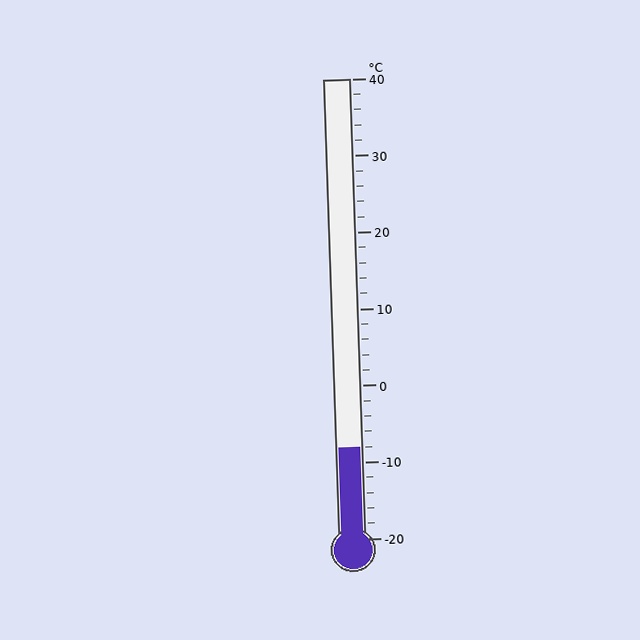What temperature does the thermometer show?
The thermometer shows approximately -8°C.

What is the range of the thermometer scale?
The thermometer scale ranges from -20°C to 40°C.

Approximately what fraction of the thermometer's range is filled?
The thermometer is filled to approximately 20% of its range.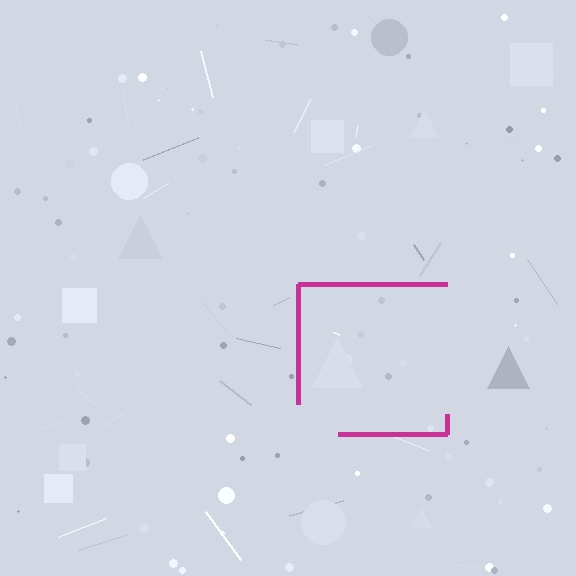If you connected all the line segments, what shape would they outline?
They would outline a square.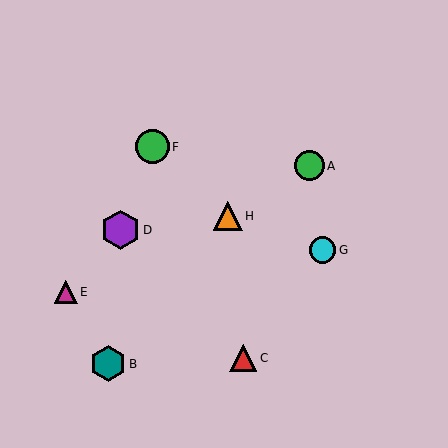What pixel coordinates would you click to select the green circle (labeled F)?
Click at (152, 147) to select the green circle F.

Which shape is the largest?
The purple hexagon (labeled D) is the largest.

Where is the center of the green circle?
The center of the green circle is at (309, 166).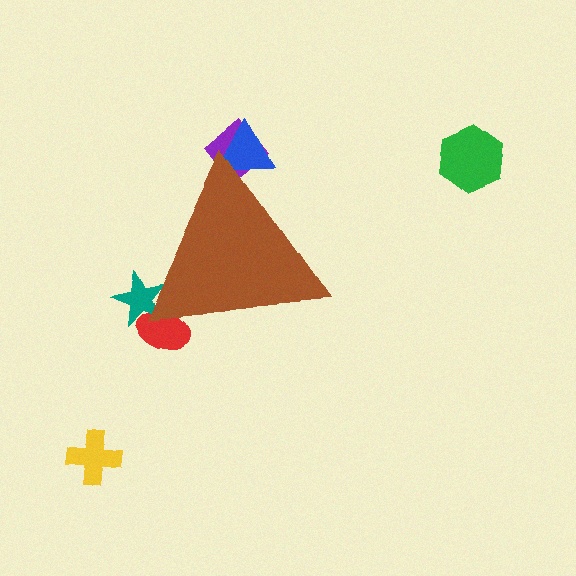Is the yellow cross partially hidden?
No, the yellow cross is fully visible.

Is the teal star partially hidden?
Yes, the teal star is partially hidden behind the brown triangle.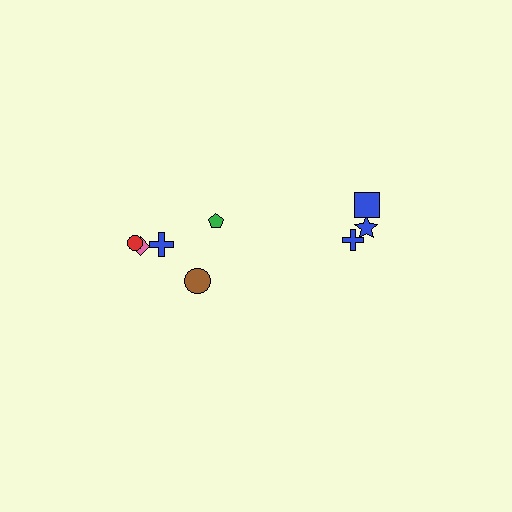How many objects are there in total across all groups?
There are 8 objects.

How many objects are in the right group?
There are 3 objects.